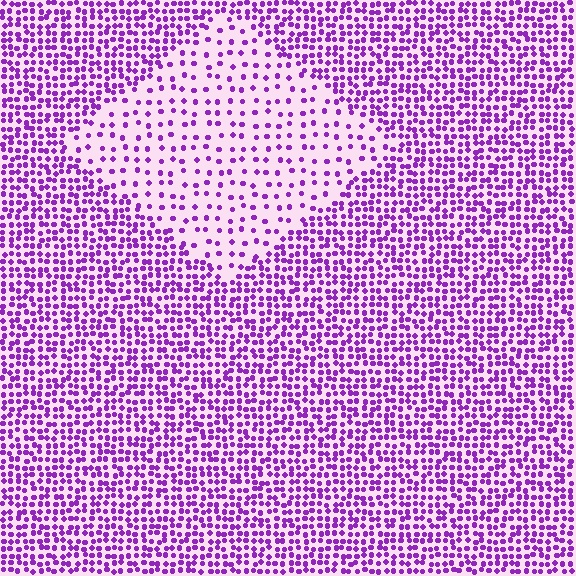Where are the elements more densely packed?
The elements are more densely packed outside the diamond boundary.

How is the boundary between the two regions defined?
The boundary is defined by a change in element density (approximately 2.6x ratio). All elements are the same color, size, and shape.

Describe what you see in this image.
The image contains small purple elements arranged at two different densities. A diamond-shaped region is visible where the elements are less densely packed than the surrounding area.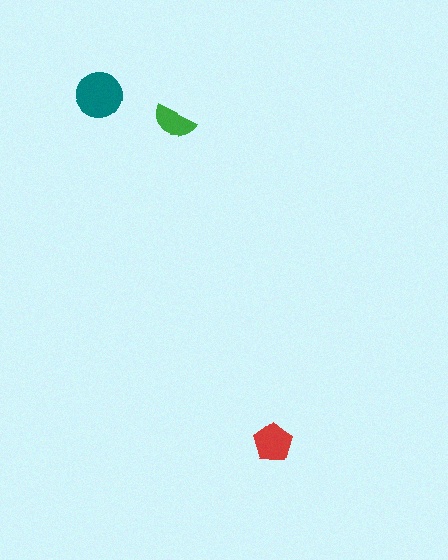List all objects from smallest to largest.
The green semicircle, the red pentagon, the teal circle.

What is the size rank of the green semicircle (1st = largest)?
3rd.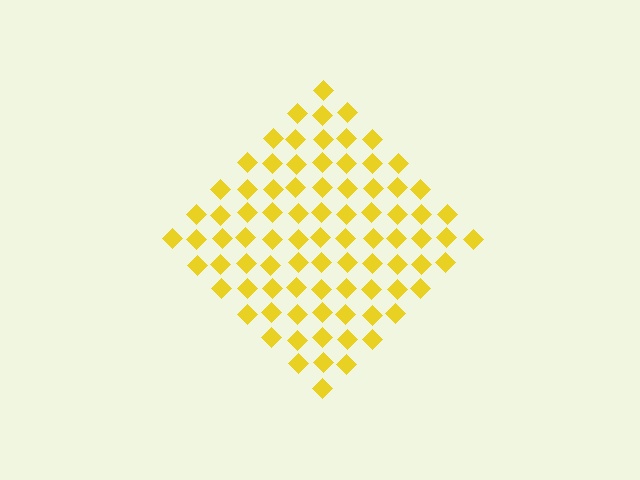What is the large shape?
The large shape is a diamond.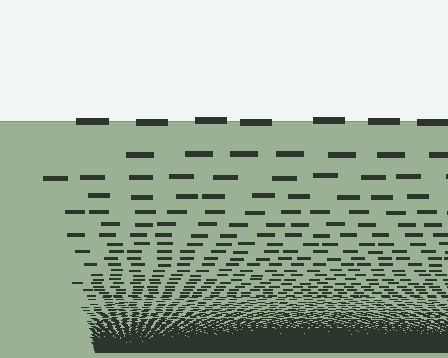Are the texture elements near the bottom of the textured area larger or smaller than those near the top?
Smaller. The gradient is inverted — elements near the bottom are smaller and denser.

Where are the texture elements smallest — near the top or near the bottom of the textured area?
Near the bottom.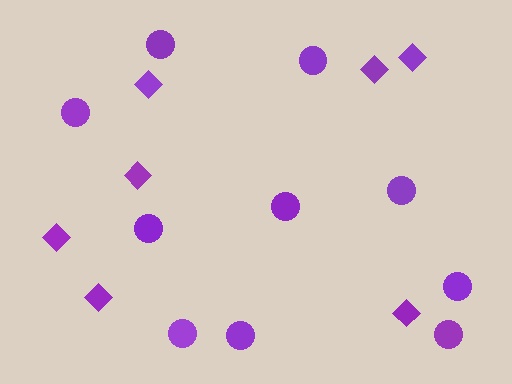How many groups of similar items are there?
There are 2 groups: one group of diamonds (7) and one group of circles (10).